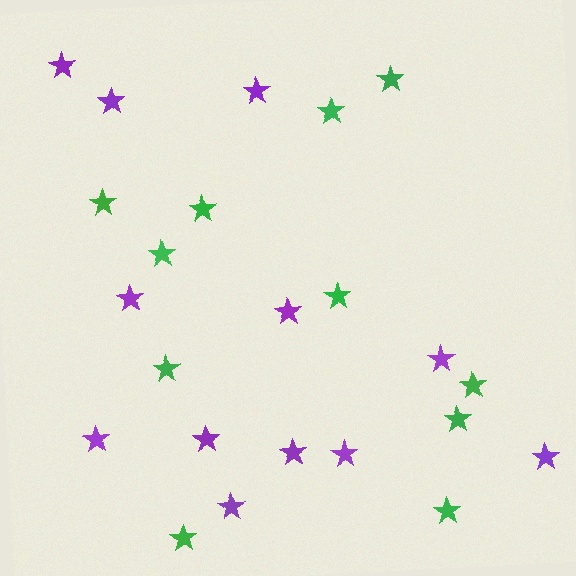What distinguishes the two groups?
There are 2 groups: one group of green stars (11) and one group of purple stars (12).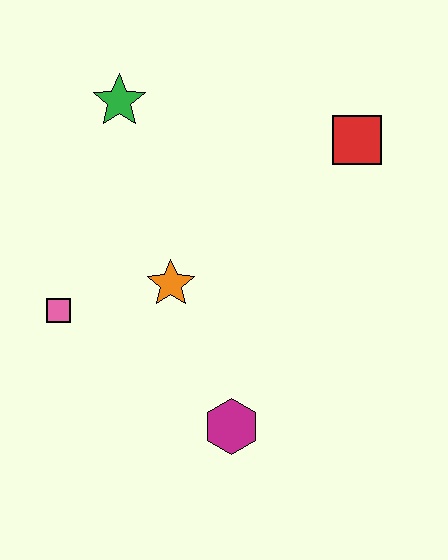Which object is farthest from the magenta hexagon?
The green star is farthest from the magenta hexagon.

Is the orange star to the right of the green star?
Yes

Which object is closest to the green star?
The orange star is closest to the green star.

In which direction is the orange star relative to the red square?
The orange star is to the left of the red square.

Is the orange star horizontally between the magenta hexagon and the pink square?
Yes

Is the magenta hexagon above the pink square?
No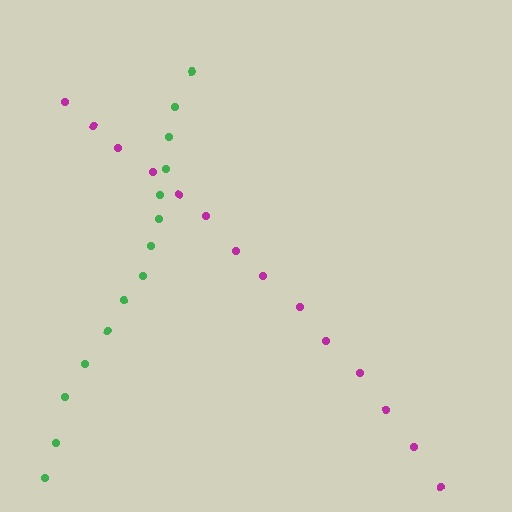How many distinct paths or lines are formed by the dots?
There are 2 distinct paths.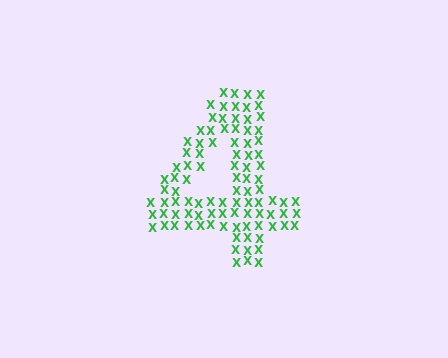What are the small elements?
The small elements are letter X's.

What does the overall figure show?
The overall figure shows the digit 4.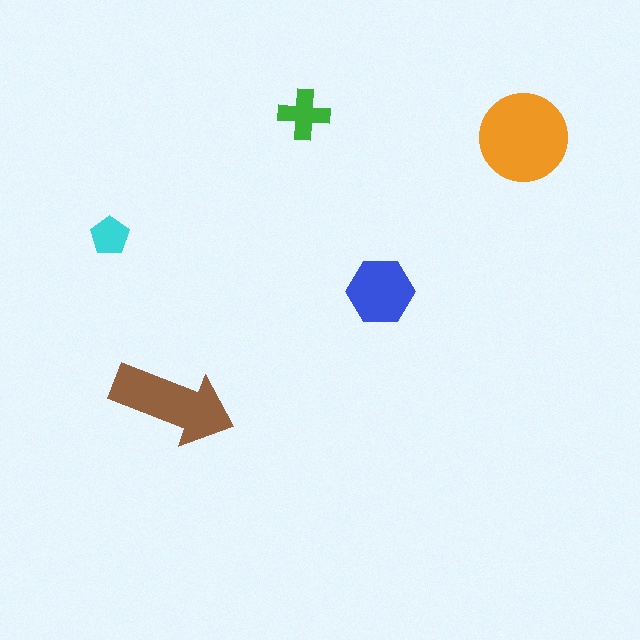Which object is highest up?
The green cross is topmost.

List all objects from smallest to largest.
The cyan pentagon, the green cross, the blue hexagon, the brown arrow, the orange circle.